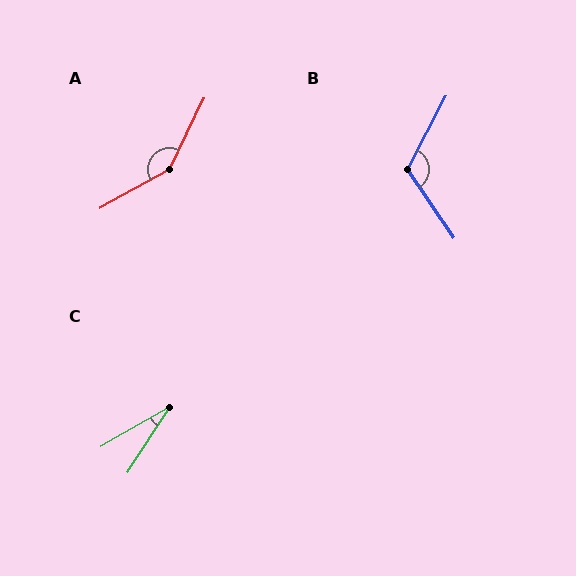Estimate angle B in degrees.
Approximately 118 degrees.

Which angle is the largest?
A, at approximately 145 degrees.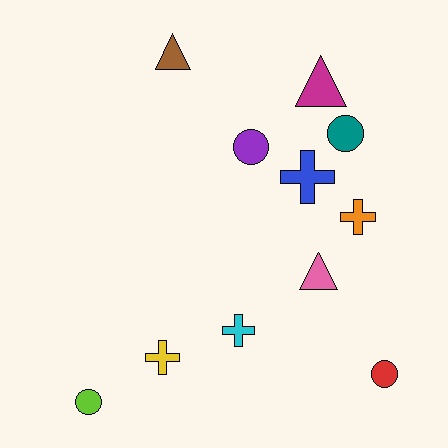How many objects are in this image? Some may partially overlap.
There are 11 objects.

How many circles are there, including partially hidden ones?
There are 4 circles.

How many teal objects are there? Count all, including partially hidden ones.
There is 1 teal object.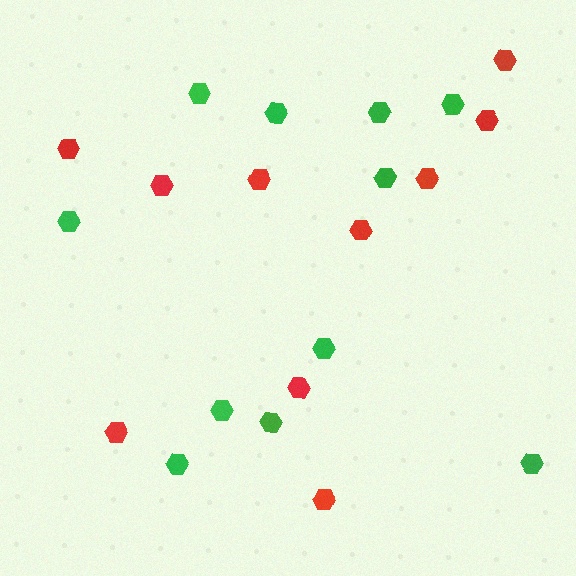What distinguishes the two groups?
There are 2 groups: one group of red hexagons (10) and one group of green hexagons (11).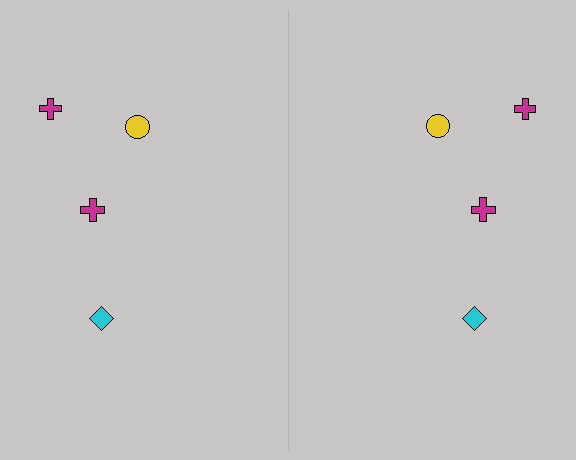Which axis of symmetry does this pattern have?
The pattern has a vertical axis of symmetry running through the center of the image.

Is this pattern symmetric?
Yes, this pattern has bilateral (reflection) symmetry.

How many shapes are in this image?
There are 8 shapes in this image.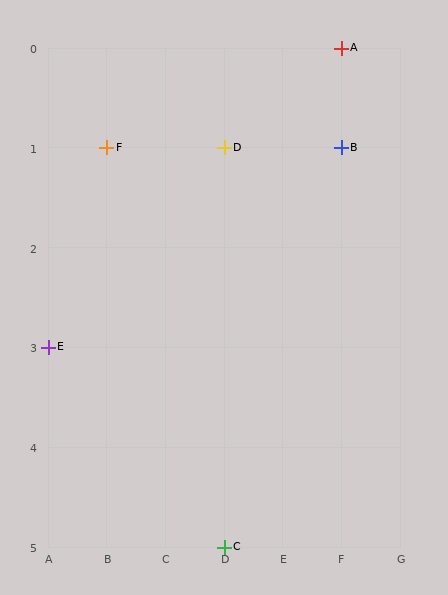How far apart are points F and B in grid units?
Points F and B are 4 columns apart.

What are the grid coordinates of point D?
Point D is at grid coordinates (D, 1).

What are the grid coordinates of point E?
Point E is at grid coordinates (A, 3).